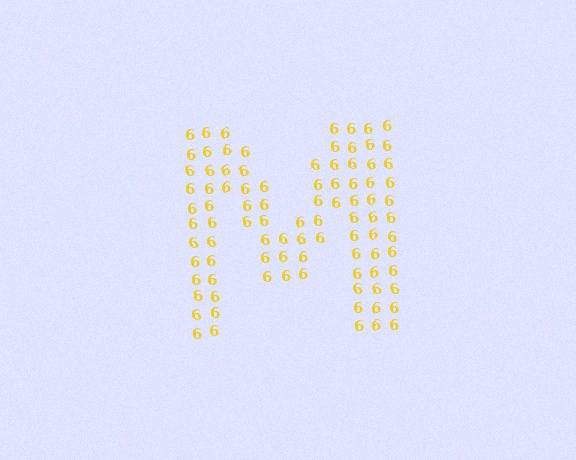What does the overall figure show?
The overall figure shows the letter M.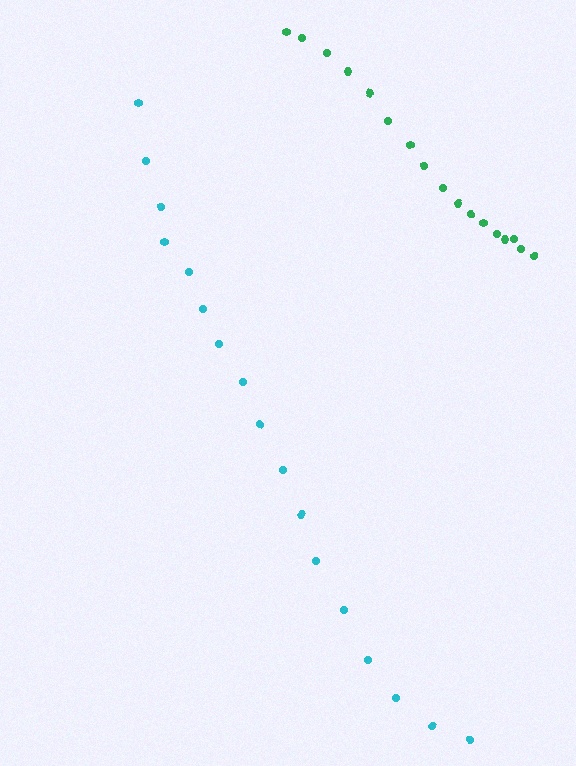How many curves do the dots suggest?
There are 2 distinct paths.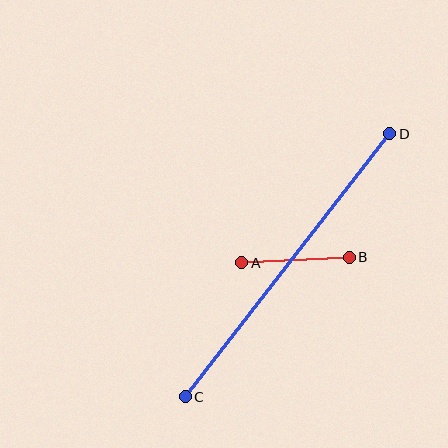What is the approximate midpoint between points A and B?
The midpoint is at approximately (296, 260) pixels.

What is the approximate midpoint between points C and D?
The midpoint is at approximately (288, 265) pixels.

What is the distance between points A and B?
The distance is approximately 108 pixels.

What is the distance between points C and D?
The distance is approximately 333 pixels.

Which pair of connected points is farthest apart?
Points C and D are farthest apart.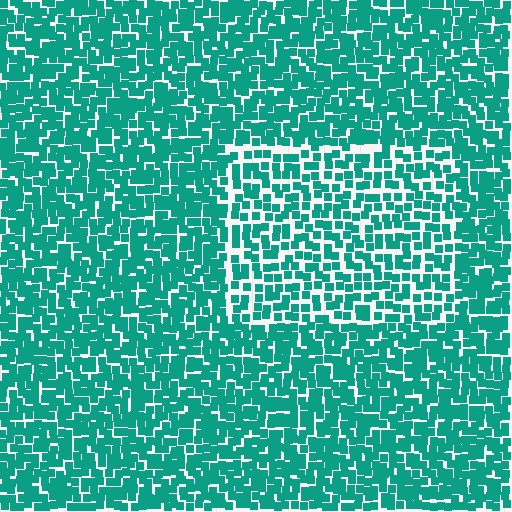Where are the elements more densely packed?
The elements are more densely packed outside the rectangle boundary.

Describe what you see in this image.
The image contains small teal elements arranged at two different densities. A rectangle-shaped region is visible where the elements are less densely packed than the surrounding area.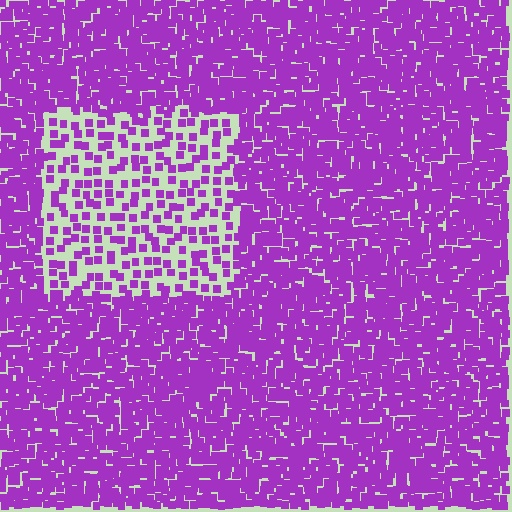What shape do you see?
I see a rectangle.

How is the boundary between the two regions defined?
The boundary is defined by a change in element density (approximately 2.8x ratio). All elements are the same color, size, and shape.